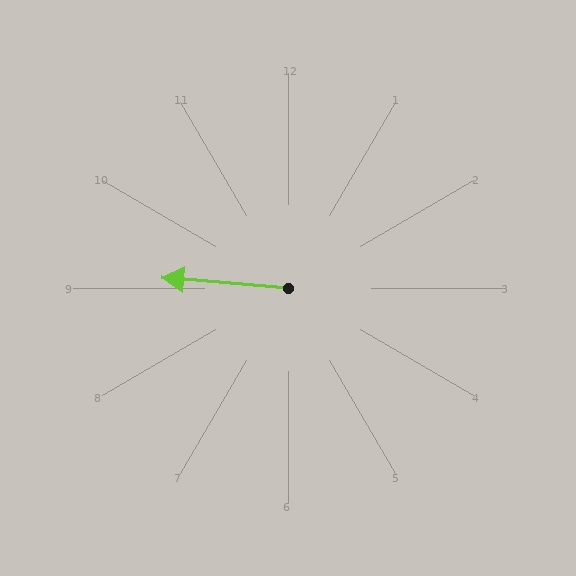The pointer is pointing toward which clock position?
Roughly 9 o'clock.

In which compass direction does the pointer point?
West.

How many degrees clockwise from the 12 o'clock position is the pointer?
Approximately 275 degrees.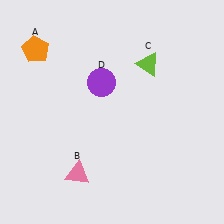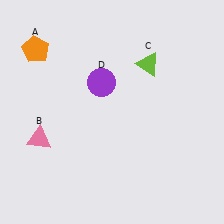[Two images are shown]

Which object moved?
The pink triangle (B) moved left.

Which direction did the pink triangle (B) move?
The pink triangle (B) moved left.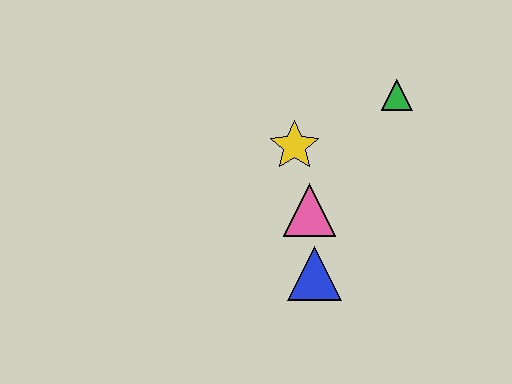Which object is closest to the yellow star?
The pink triangle is closest to the yellow star.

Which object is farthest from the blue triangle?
The green triangle is farthest from the blue triangle.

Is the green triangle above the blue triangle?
Yes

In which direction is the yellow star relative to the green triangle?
The yellow star is to the left of the green triangle.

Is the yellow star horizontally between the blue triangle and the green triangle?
No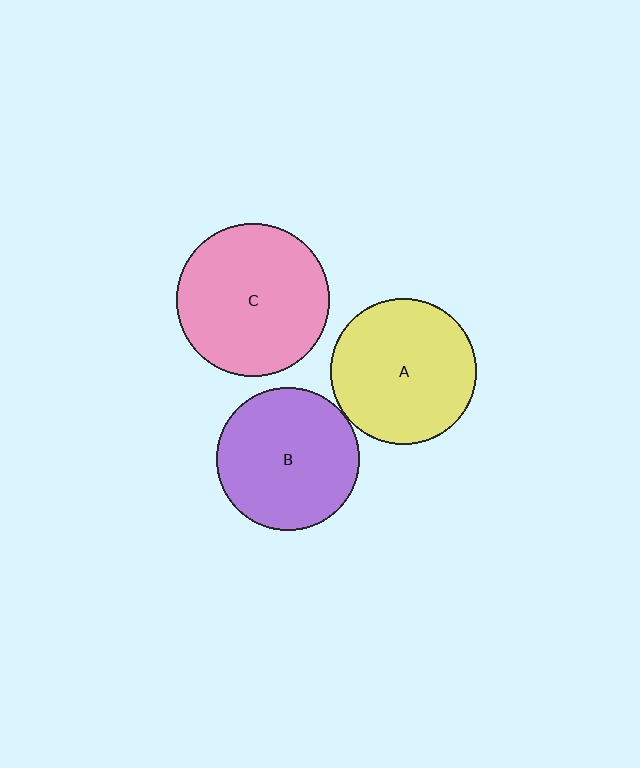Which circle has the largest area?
Circle C (pink).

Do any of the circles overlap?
No, none of the circles overlap.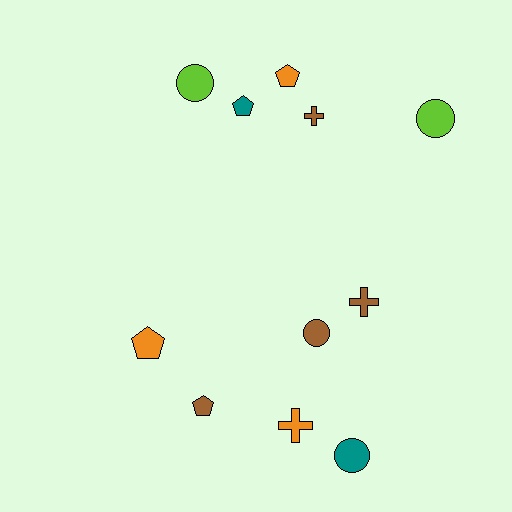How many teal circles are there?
There is 1 teal circle.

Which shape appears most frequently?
Circle, with 4 objects.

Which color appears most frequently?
Brown, with 4 objects.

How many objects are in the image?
There are 11 objects.